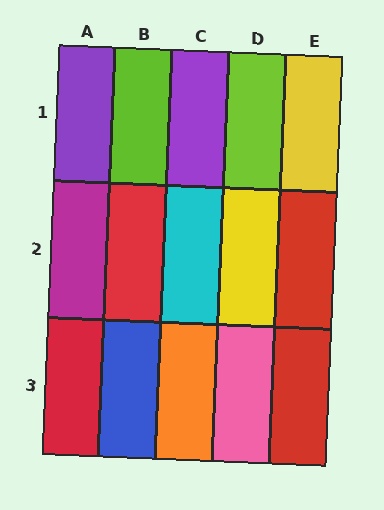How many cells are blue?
1 cell is blue.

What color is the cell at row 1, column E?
Yellow.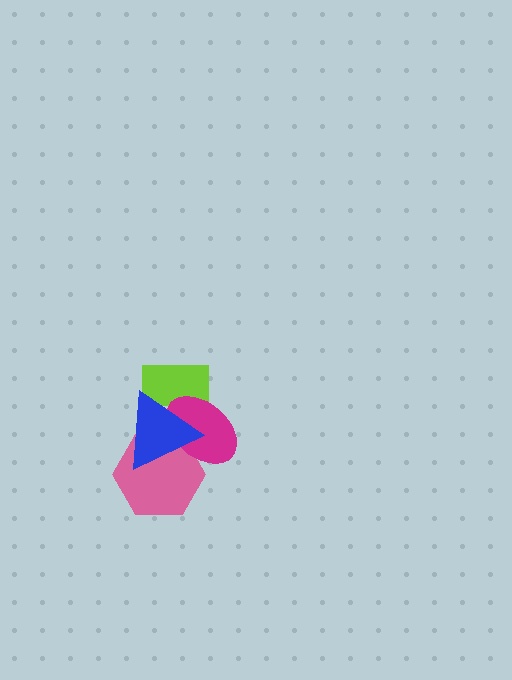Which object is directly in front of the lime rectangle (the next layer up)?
The magenta ellipse is directly in front of the lime rectangle.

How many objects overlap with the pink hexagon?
2 objects overlap with the pink hexagon.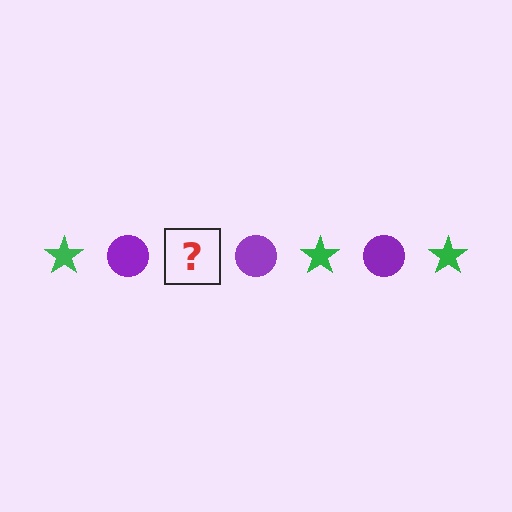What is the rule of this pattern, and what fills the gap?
The rule is that the pattern alternates between green star and purple circle. The gap should be filled with a green star.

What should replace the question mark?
The question mark should be replaced with a green star.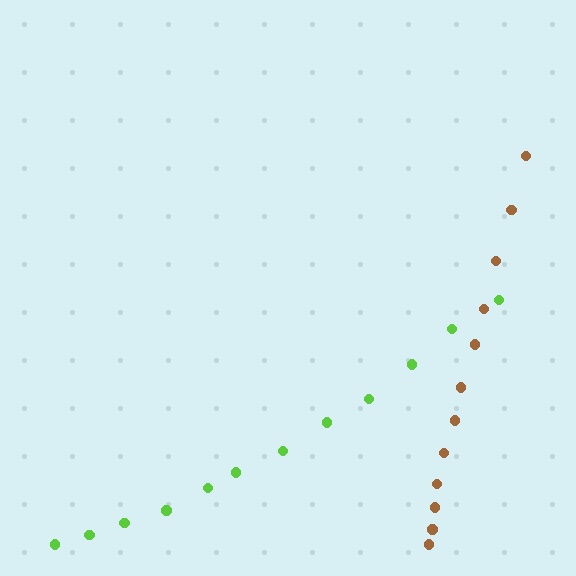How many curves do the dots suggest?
There are 2 distinct paths.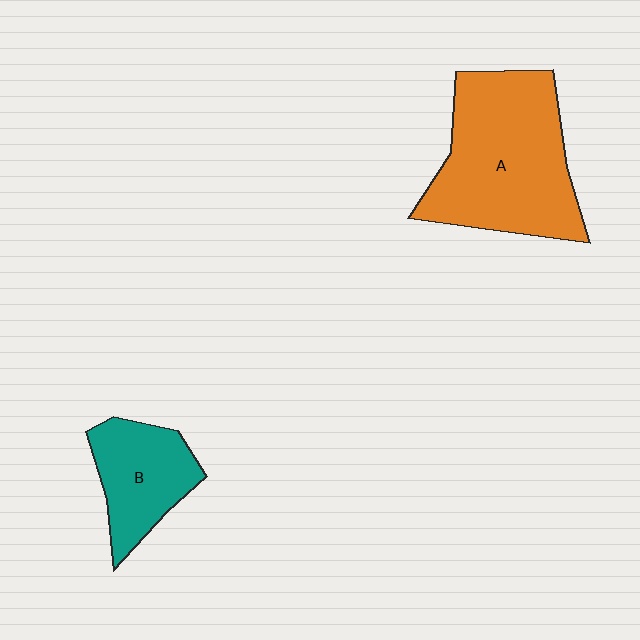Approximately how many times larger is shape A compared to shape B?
Approximately 2.1 times.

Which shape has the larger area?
Shape A (orange).